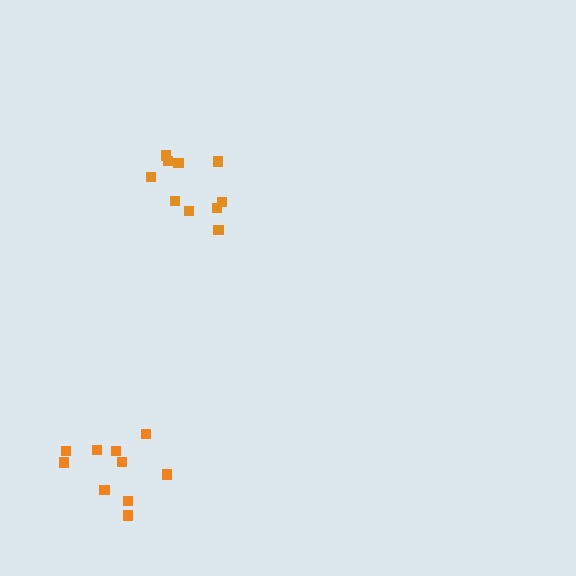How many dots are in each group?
Group 1: 10 dots, Group 2: 10 dots (20 total).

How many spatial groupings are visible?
There are 2 spatial groupings.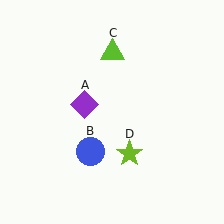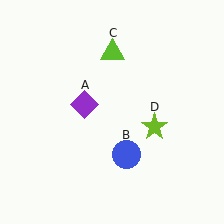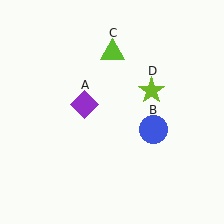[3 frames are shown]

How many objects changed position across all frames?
2 objects changed position: blue circle (object B), lime star (object D).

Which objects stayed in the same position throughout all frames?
Purple diamond (object A) and lime triangle (object C) remained stationary.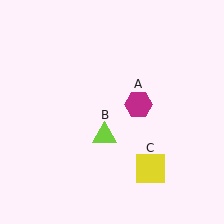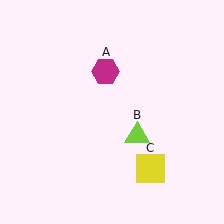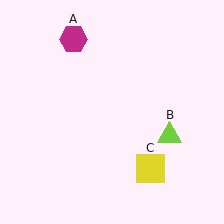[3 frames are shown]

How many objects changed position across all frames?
2 objects changed position: magenta hexagon (object A), lime triangle (object B).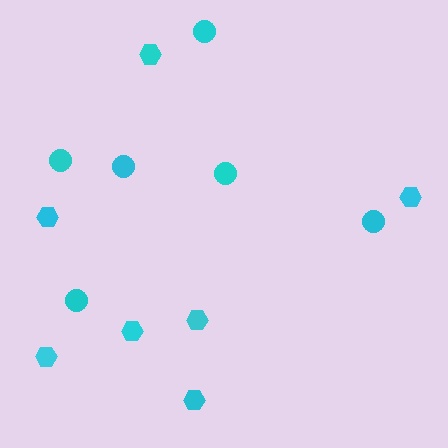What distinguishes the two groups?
There are 2 groups: one group of circles (6) and one group of hexagons (7).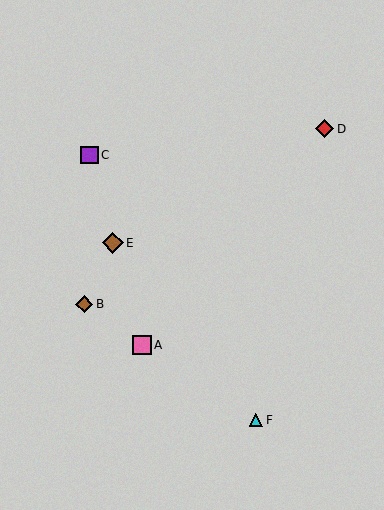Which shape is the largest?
The brown diamond (labeled E) is the largest.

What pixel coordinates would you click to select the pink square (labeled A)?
Click at (142, 345) to select the pink square A.